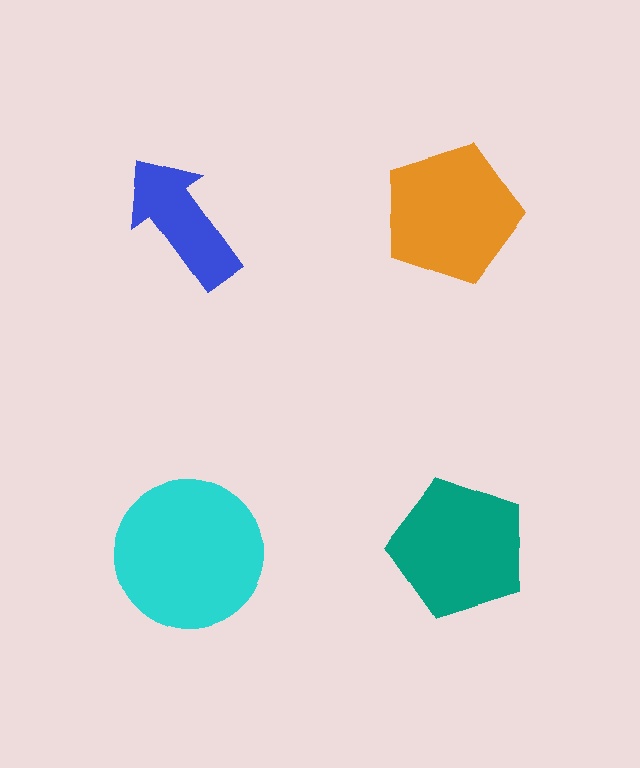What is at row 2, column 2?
A teal pentagon.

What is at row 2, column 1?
A cyan circle.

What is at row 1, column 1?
A blue arrow.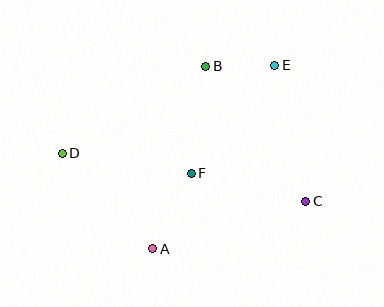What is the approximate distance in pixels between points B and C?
The distance between B and C is approximately 168 pixels.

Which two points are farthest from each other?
Points C and D are farthest from each other.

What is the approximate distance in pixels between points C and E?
The distance between C and E is approximately 140 pixels.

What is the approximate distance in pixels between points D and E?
The distance between D and E is approximately 230 pixels.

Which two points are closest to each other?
Points B and E are closest to each other.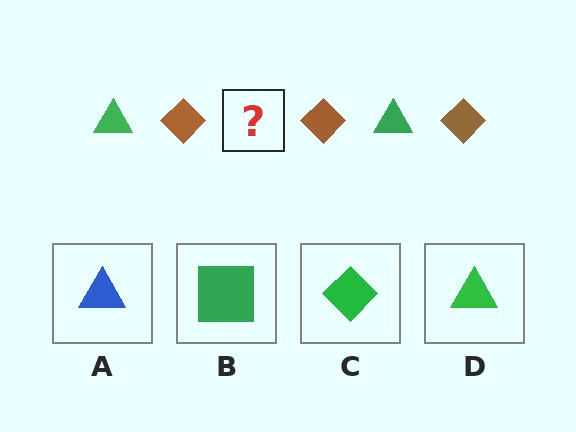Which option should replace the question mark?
Option D.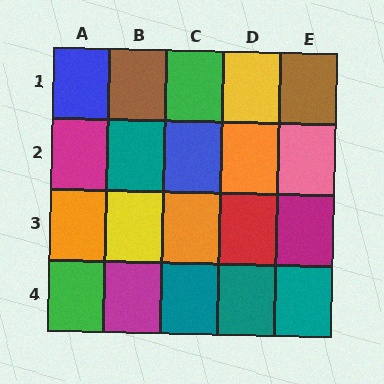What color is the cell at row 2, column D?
Orange.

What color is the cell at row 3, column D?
Red.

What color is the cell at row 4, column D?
Teal.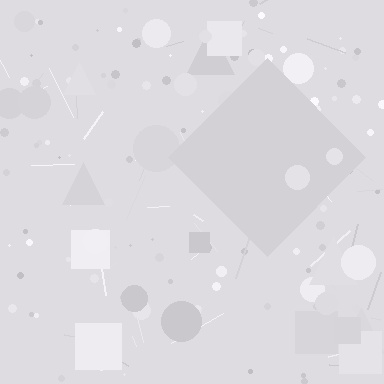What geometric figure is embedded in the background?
A diamond is embedded in the background.